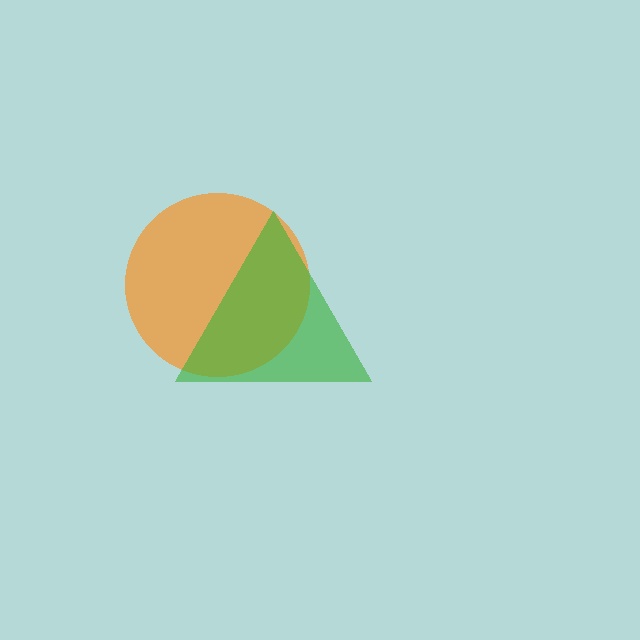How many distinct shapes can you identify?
There are 2 distinct shapes: an orange circle, a green triangle.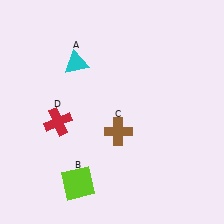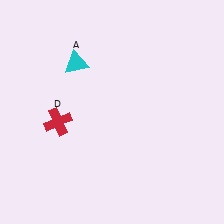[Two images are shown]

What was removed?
The brown cross (C), the lime square (B) were removed in Image 2.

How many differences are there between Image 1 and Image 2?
There are 2 differences between the two images.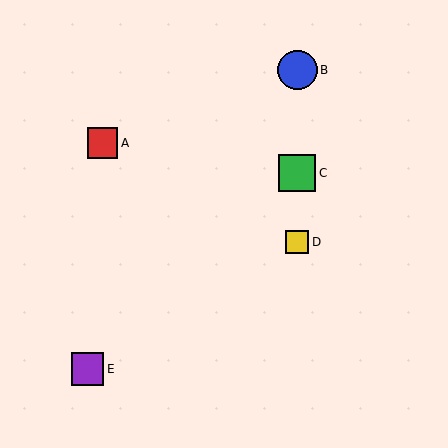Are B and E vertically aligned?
No, B is at x≈297 and E is at x≈88.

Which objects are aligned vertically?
Objects B, C, D are aligned vertically.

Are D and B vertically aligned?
Yes, both are at x≈297.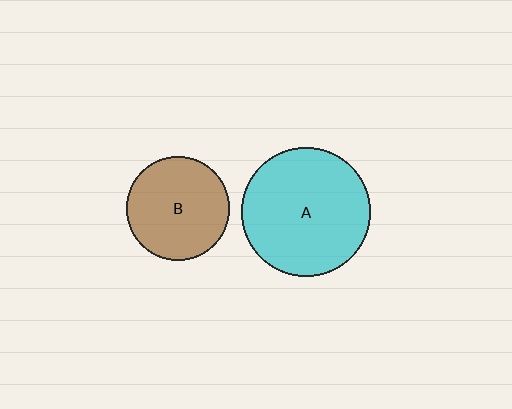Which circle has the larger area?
Circle A (cyan).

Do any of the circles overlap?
No, none of the circles overlap.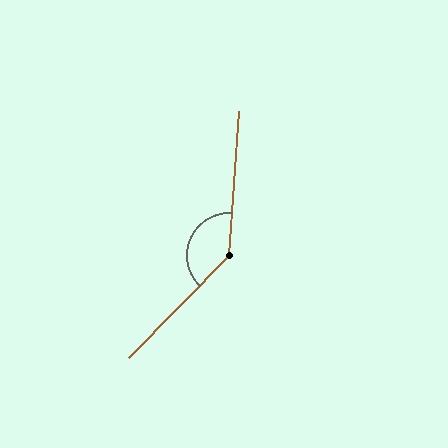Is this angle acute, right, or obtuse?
It is obtuse.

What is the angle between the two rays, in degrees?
Approximately 139 degrees.